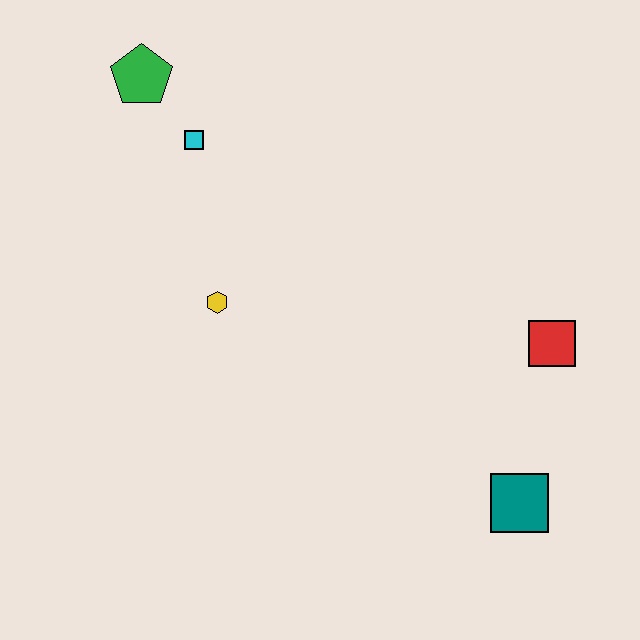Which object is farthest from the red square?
The green pentagon is farthest from the red square.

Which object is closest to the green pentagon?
The cyan square is closest to the green pentagon.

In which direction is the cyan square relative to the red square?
The cyan square is to the left of the red square.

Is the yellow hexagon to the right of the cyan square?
Yes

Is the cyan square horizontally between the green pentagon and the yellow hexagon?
Yes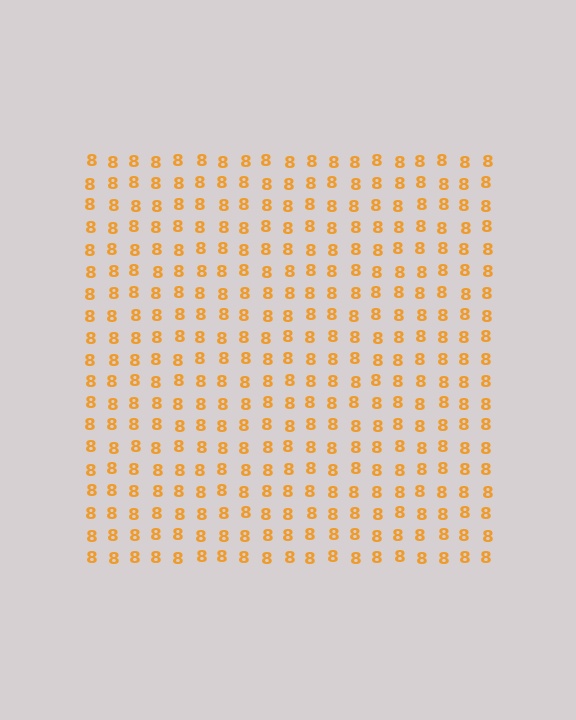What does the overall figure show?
The overall figure shows a square.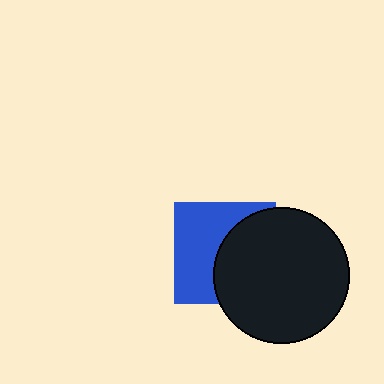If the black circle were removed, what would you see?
You would see the complete blue square.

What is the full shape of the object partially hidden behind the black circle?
The partially hidden object is a blue square.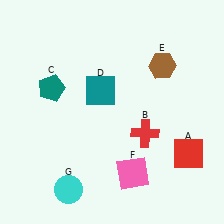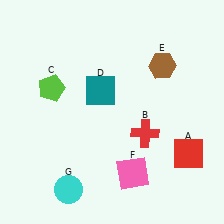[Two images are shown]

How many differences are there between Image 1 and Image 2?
There is 1 difference between the two images.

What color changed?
The pentagon (C) changed from teal in Image 1 to lime in Image 2.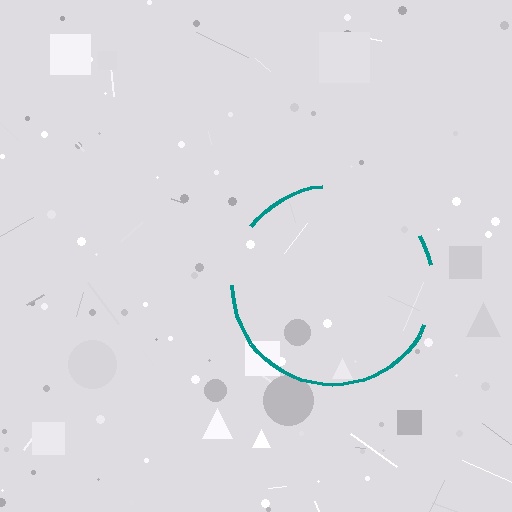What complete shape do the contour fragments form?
The contour fragments form a circle.